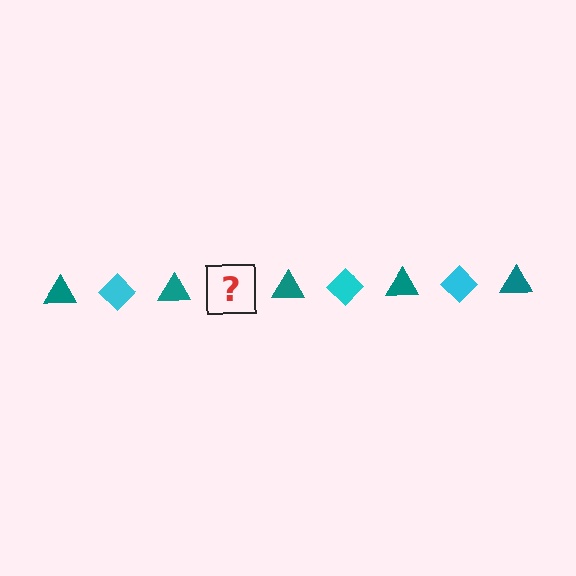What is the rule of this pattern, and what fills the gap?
The rule is that the pattern alternates between teal triangle and cyan diamond. The gap should be filled with a cyan diamond.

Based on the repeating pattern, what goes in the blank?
The blank should be a cyan diamond.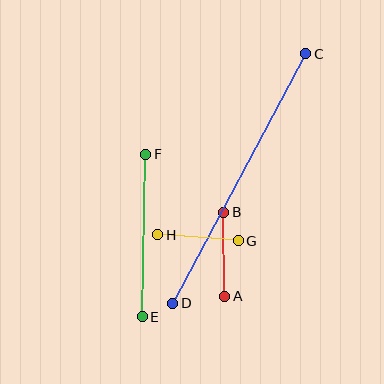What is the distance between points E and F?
The distance is approximately 162 pixels.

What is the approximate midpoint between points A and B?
The midpoint is at approximately (224, 254) pixels.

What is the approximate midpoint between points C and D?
The midpoint is at approximately (239, 178) pixels.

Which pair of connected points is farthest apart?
Points C and D are farthest apart.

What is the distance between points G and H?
The distance is approximately 81 pixels.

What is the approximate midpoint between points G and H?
The midpoint is at approximately (198, 238) pixels.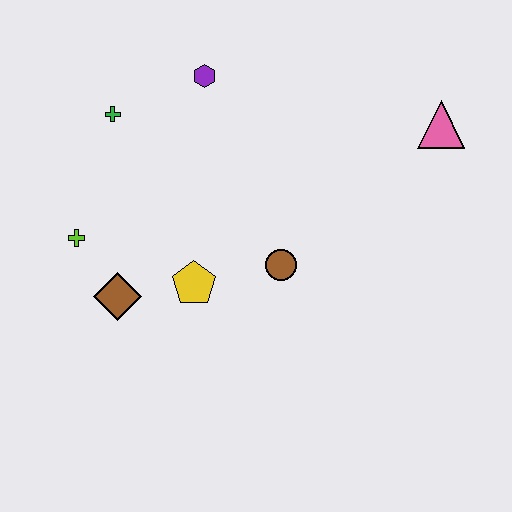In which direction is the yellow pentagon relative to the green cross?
The yellow pentagon is below the green cross.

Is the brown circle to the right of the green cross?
Yes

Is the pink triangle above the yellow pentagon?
Yes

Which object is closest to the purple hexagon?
The green cross is closest to the purple hexagon.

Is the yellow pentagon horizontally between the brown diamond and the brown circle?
Yes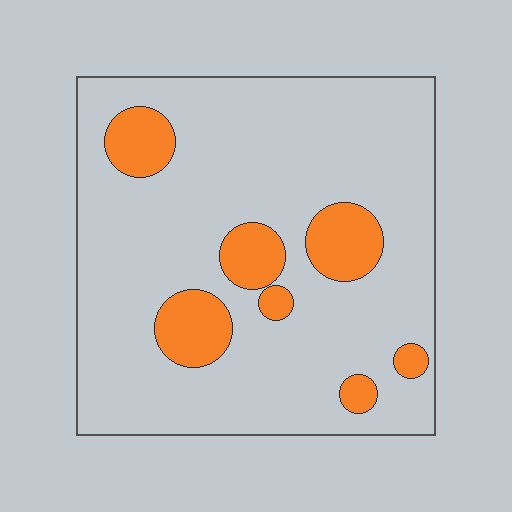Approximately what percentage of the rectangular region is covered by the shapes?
Approximately 15%.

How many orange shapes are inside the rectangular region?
7.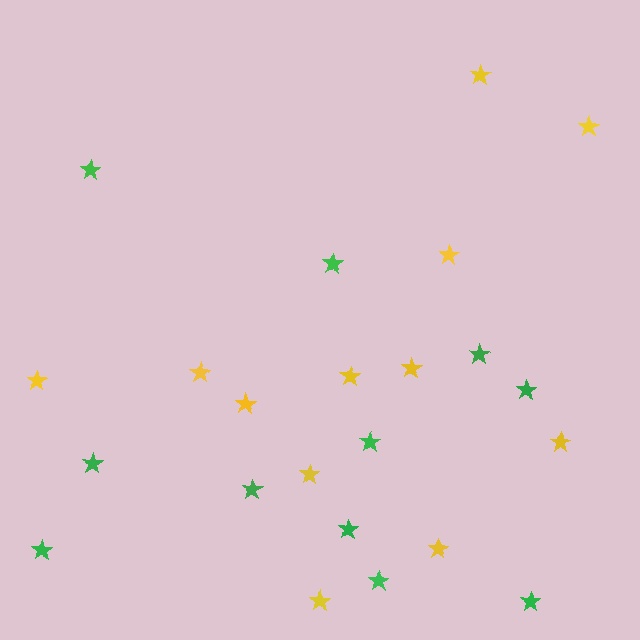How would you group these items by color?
There are 2 groups: one group of yellow stars (12) and one group of green stars (11).